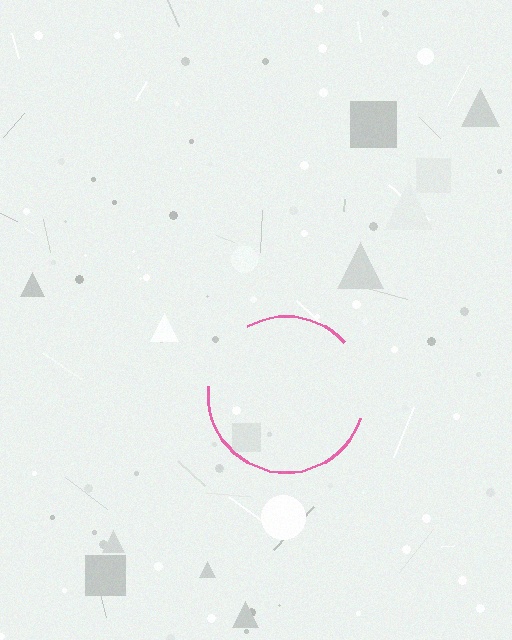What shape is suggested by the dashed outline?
The dashed outline suggests a circle.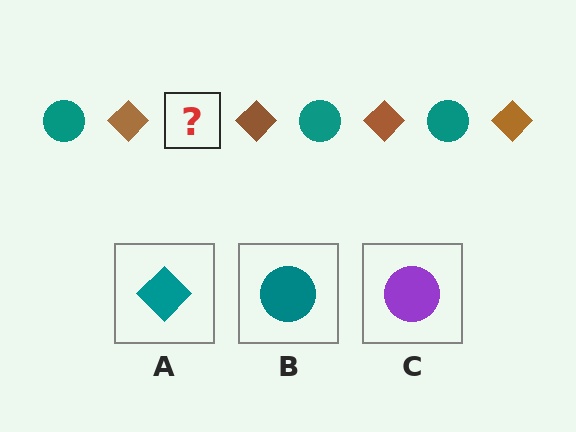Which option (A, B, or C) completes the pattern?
B.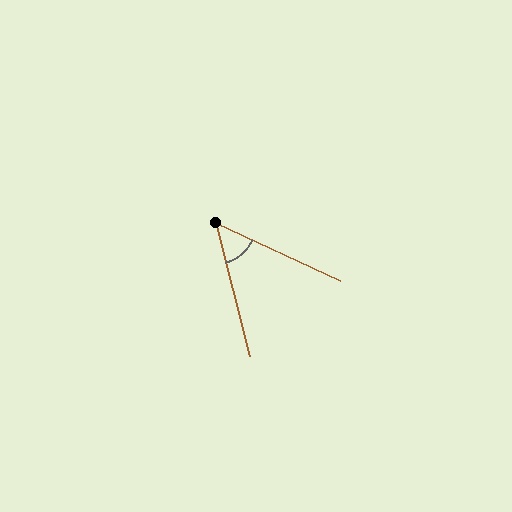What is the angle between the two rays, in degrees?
Approximately 51 degrees.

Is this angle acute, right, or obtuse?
It is acute.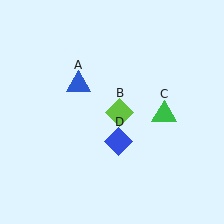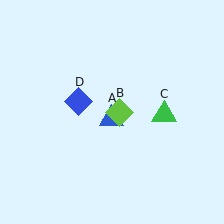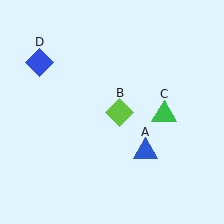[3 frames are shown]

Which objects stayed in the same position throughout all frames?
Lime diamond (object B) and green triangle (object C) remained stationary.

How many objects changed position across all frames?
2 objects changed position: blue triangle (object A), blue diamond (object D).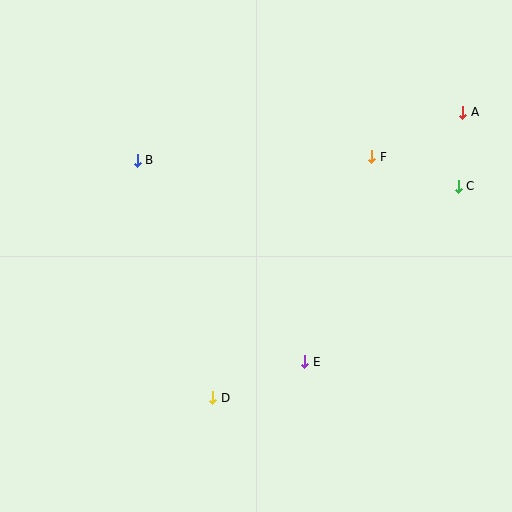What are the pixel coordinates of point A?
Point A is at (463, 112).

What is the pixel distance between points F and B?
The distance between F and B is 235 pixels.